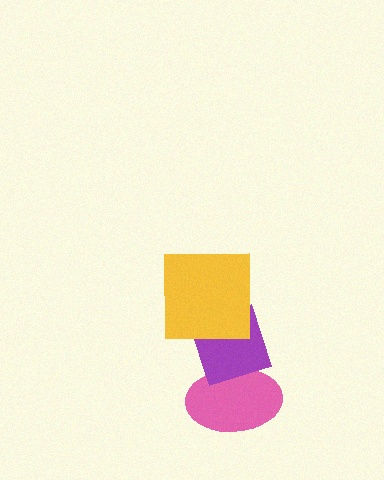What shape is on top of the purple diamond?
The yellow square is on top of the purple diamond.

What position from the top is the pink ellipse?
The pink ellipse is 3rd from the top.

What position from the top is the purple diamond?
The purple diamond is 2nd from the top.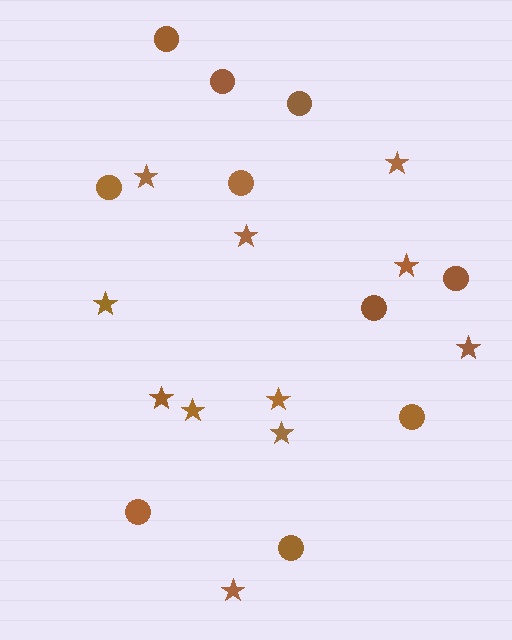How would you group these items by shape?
There are 2 groups: one group of stars (11) and one group of circles (10).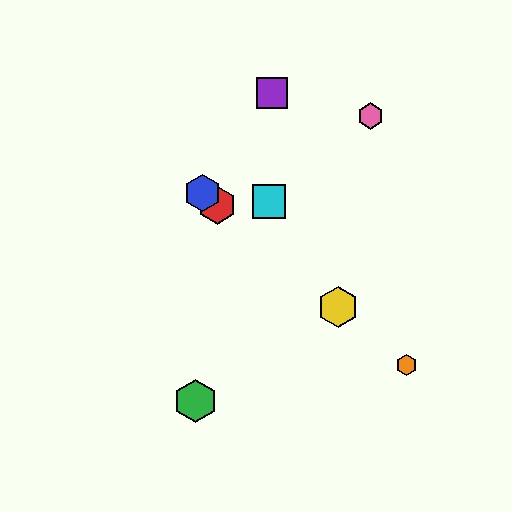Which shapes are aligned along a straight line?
The red hexagon, the blue hexagon, the yellow hexagon, the orange hexagon are aligned along a straight line.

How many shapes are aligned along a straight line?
4 shapes (the red hexagon, the blue hexagon, the yellow hexagon, the orange hexagon) are aligned along a straight line.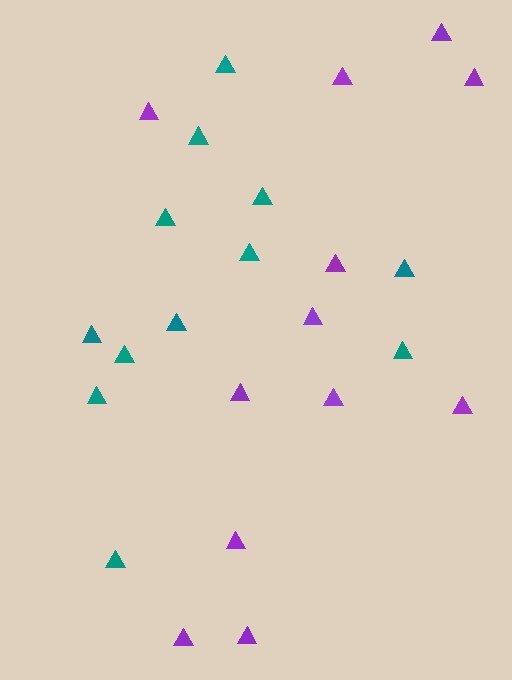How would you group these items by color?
There are 2 groups: one group of teal triangles (12) and one group of purple triangles (12).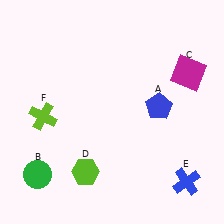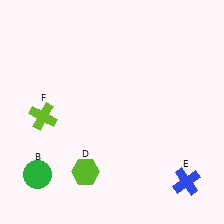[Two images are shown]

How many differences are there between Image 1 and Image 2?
There are 2 differences between the two images.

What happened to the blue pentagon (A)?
The blue pentagon (A) was removed in Image 2. It was in the top-right area of Image 1.